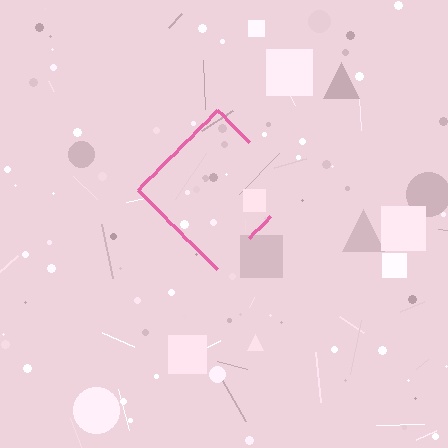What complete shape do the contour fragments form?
The contour fragments form a diamond.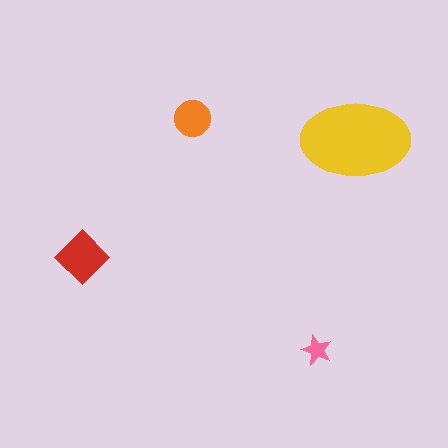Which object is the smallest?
The pink star.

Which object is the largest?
The yellow ellipse.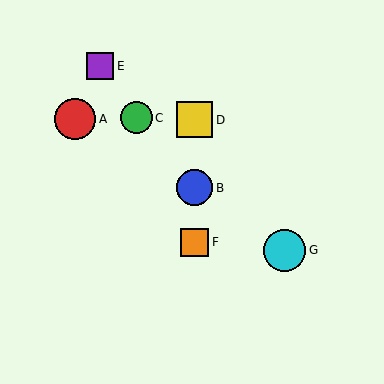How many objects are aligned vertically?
3 objects (B, D, F) are aligned vertically.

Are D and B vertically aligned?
Yes, both are at x≈195.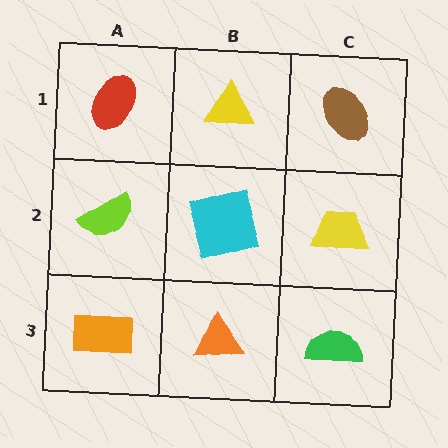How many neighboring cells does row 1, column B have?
3.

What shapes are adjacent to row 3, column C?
A yellow trapezoid (row 2, column C), an orange triangle (row 3, column B).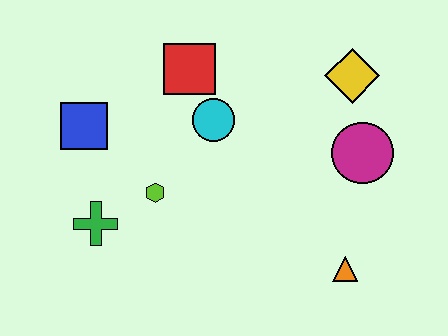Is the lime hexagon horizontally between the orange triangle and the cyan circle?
No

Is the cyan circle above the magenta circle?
Yes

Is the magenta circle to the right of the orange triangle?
Yes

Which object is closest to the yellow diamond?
The magenta circle is closest to the yellow diamond.